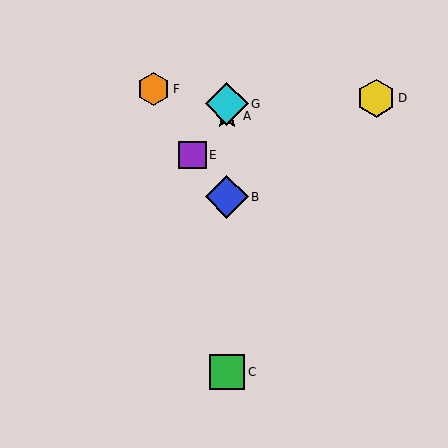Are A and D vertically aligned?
No, A is at x≈227 and D is at x≈376.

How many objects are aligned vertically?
4 objects (A, B, C, G) are aligned vertically.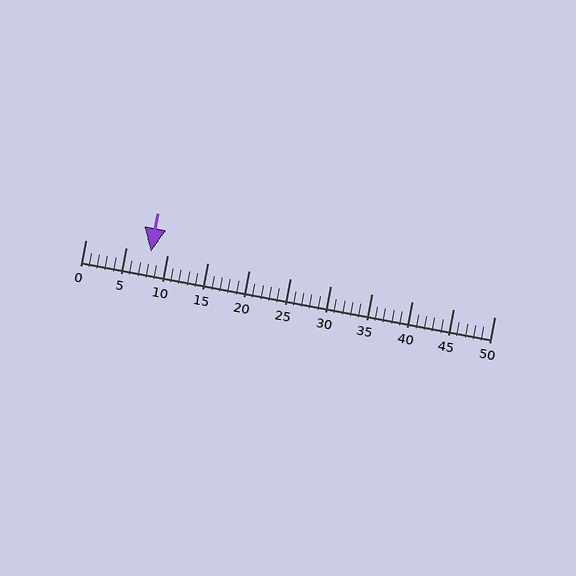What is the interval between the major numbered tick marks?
The major tick marks are spaced 5 units apart.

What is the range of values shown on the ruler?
The ruler shows values from 0 to 50.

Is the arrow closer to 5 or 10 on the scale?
The arrow is closer to 10.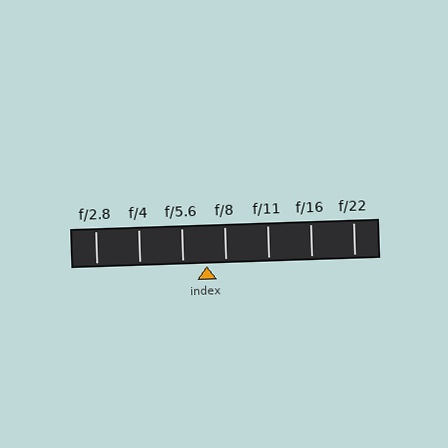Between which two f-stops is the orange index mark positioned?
The index mark is between f/5.6 and f/8.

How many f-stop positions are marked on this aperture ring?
There are 7 f-stop positions marked.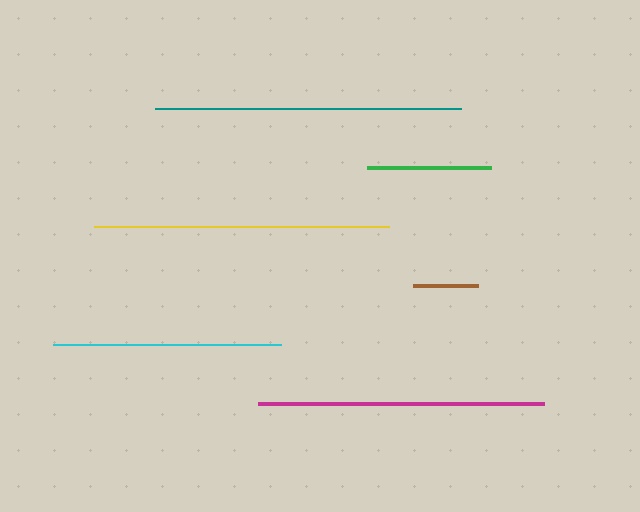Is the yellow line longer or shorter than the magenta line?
The yellow line is longer than the magenta line.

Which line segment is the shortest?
The brown line is the shortest at approximately 65 pixels.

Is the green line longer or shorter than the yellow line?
The yellow line is longer than the green line.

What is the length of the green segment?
The green segment is approximately 124 pixels long.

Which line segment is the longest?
The teal line is the longest at approximately 306 pixels.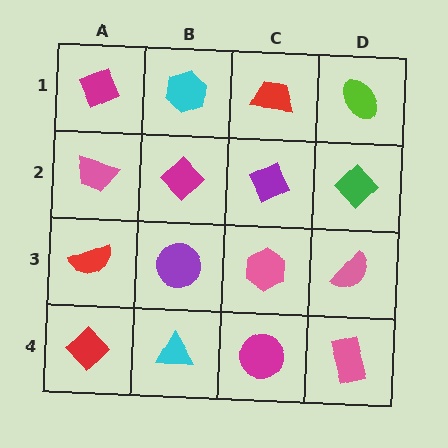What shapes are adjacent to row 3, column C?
A purple diamond (row 2, column C), a magenta circle (row 4, column C), a purple circle (row 3, column B), a pink semicircle (row 3, column D).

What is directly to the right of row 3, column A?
A purple circle.